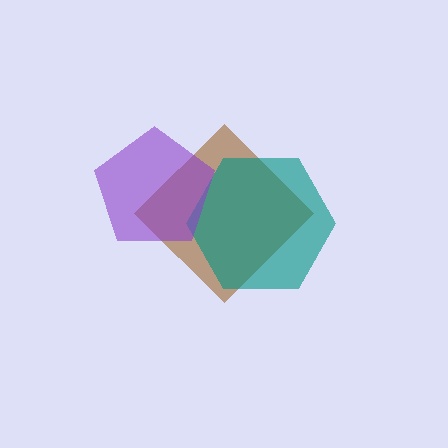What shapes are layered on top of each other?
The layered shapes are: a brown diamond, a teal hexagon, a purple pentagon.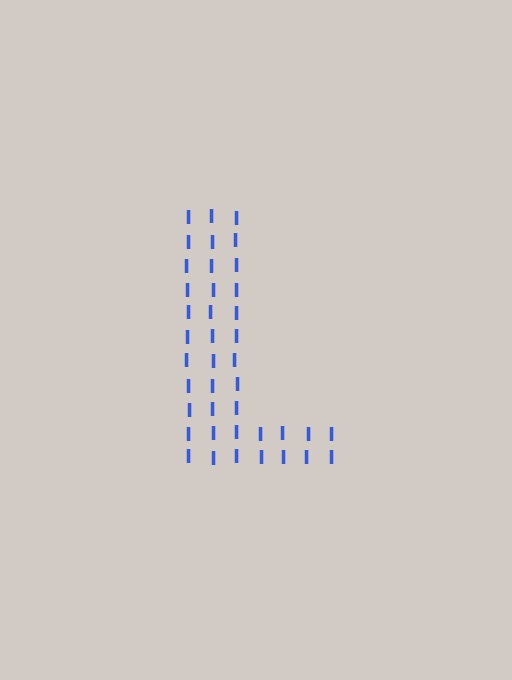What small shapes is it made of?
It is made of small letter I's.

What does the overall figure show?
The overall figure shows the letter L.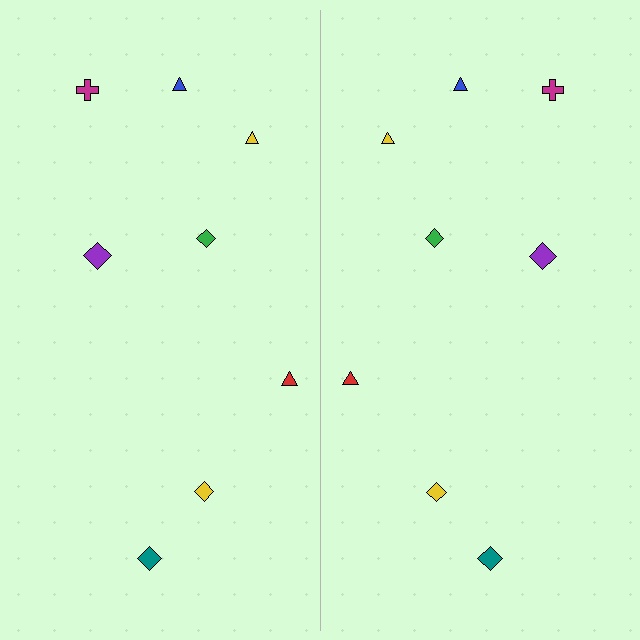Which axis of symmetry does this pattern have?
The pattern has a vertical axis of symmetry running through the center of the image.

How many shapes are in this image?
There are 16 shapes in this image.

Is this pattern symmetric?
Yes, this pattern has bilateral (reflection) symmetry.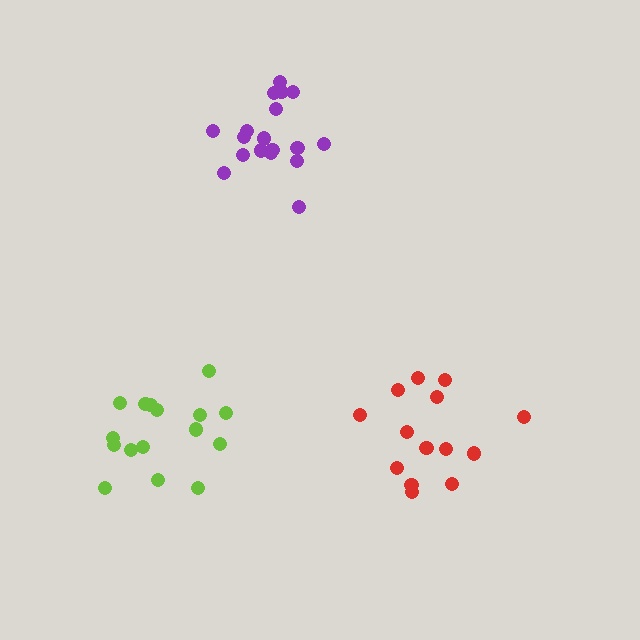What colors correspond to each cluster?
The clusters are colored: lime, red, purple.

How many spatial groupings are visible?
There are 3 spatial groupings.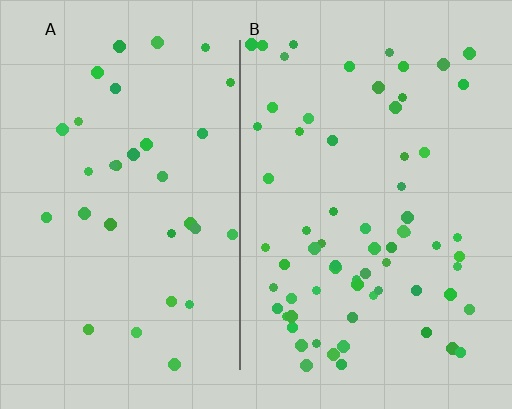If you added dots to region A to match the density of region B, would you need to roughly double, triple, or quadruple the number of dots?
Approximately double.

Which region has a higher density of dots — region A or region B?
B (the right).